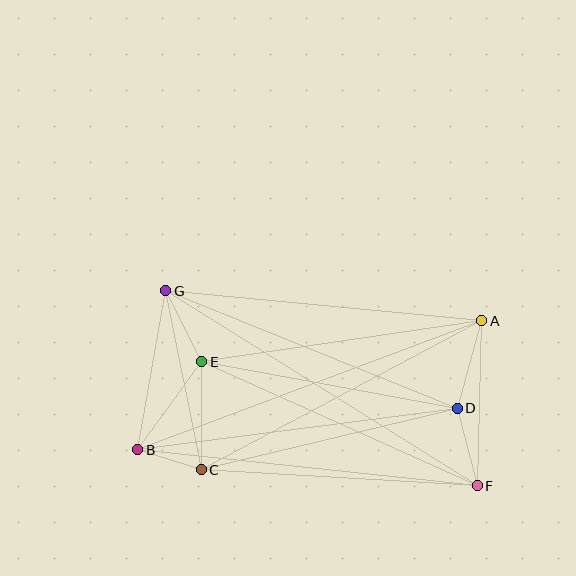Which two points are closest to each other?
Points B and C are closest to each other.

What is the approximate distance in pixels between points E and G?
The distance between E and G is approximately 79 pixels.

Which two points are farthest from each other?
Points F and G are farthest from each other.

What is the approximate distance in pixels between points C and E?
The distance between C and E is approximately 108 pixels.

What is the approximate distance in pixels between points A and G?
The distance between A and G is approximately 317 pixels.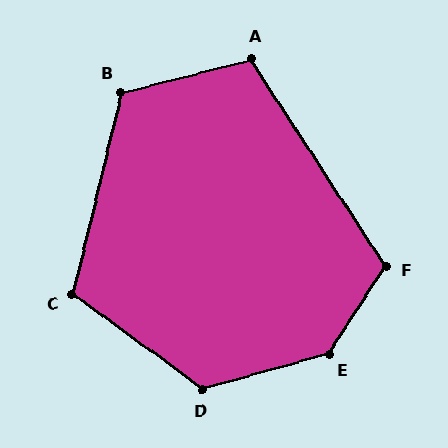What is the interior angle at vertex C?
Approximately 113 degrees (obtuse).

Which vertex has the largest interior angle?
E, at approximately 139 degrees.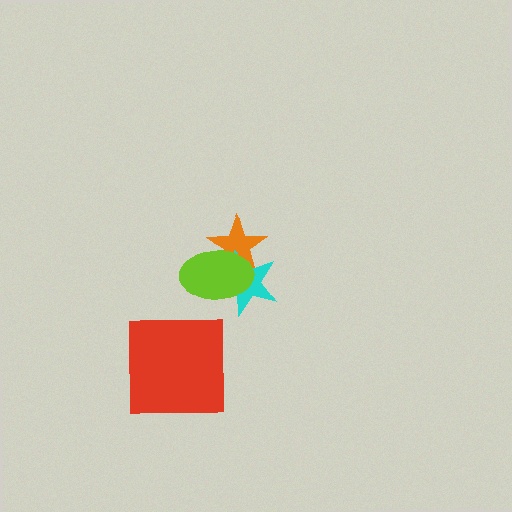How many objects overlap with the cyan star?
2 objects overlap with the cyan star.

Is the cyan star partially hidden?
Yes, it is partially covered by another shape.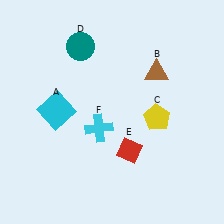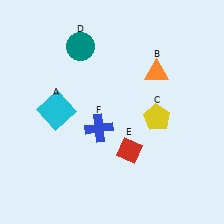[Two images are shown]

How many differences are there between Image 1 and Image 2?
There are 2 differences between the two images.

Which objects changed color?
B changed from brown to orange. F changed from cyan to blue.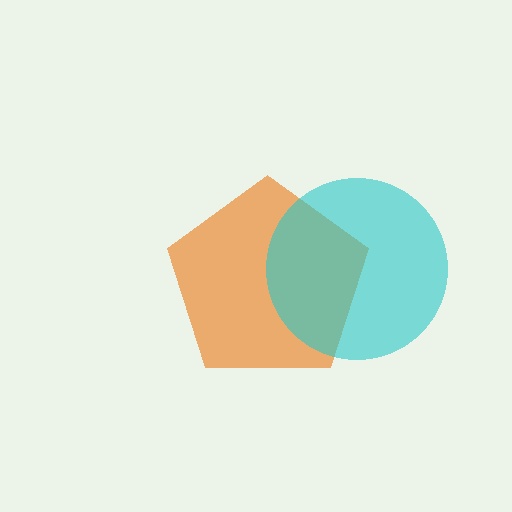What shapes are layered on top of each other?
The layered shapes are: an orange pentagon, a cyan circle.